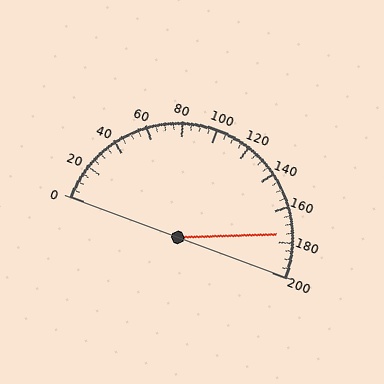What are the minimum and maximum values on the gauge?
The gauge ranges from 0 to 200.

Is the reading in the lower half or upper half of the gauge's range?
The reading is in the upper half of the range (0 to 200).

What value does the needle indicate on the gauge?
The needle indicates approximately 175.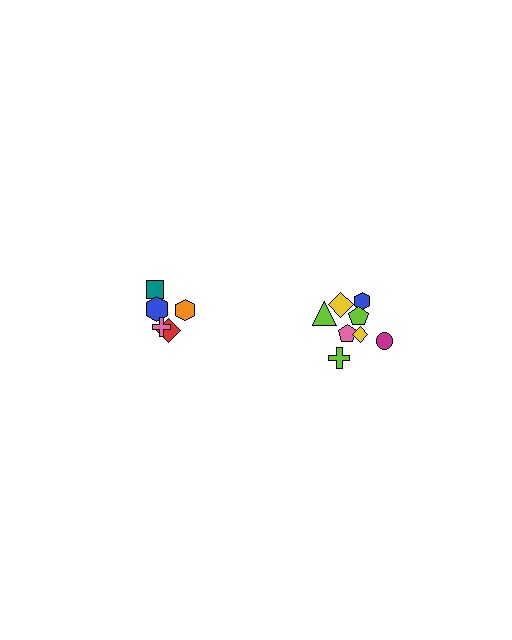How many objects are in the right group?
There are 8 objects.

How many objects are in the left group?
There are 5 objects.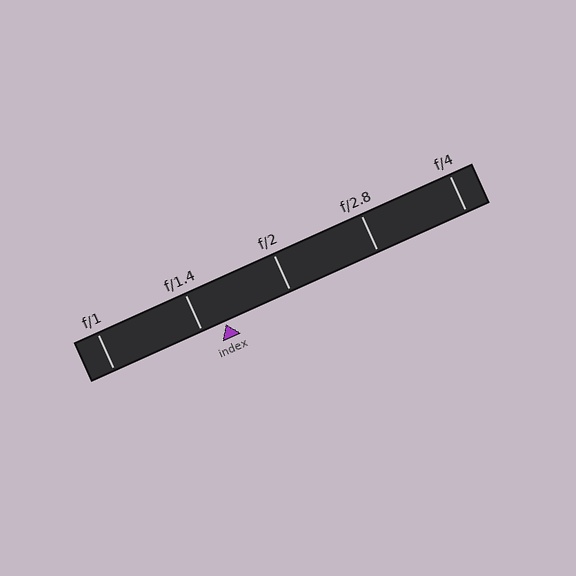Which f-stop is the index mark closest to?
The index mark is closest to f/1.4.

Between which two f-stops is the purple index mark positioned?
The index mark is between f/1.4 and f/2.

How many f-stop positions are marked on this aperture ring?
There are 5 f-stop positions marked.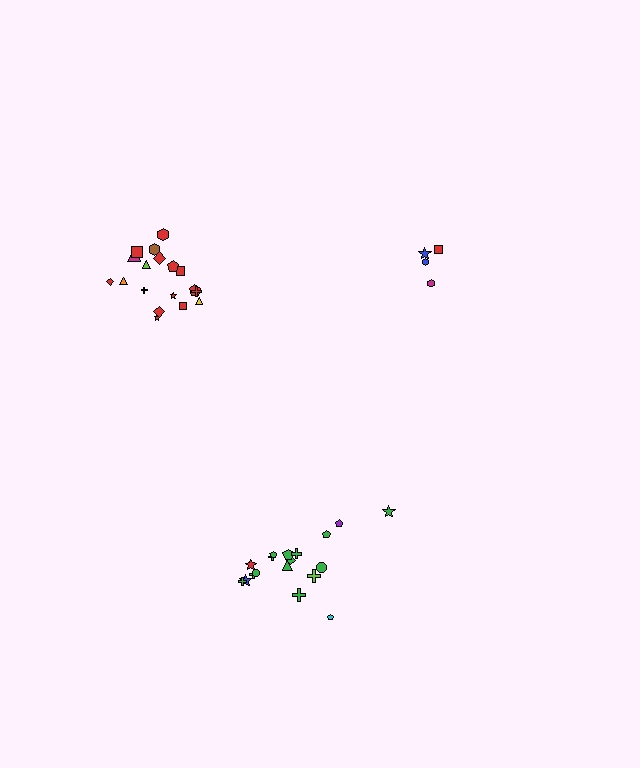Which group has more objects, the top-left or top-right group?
The top-left group.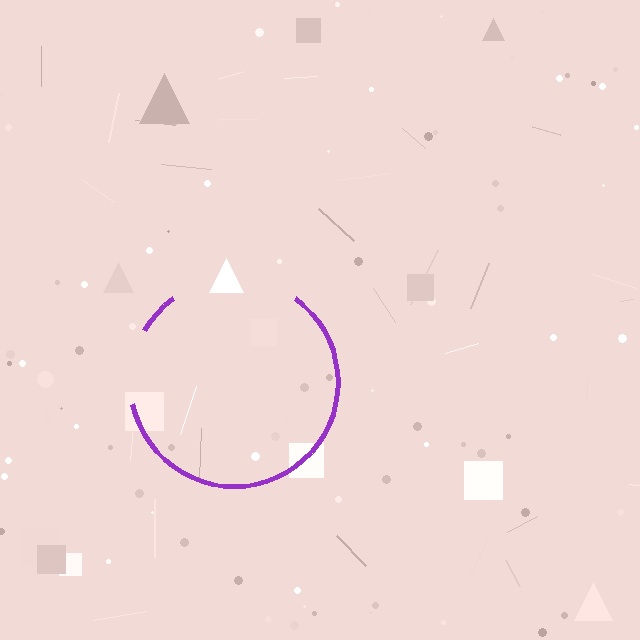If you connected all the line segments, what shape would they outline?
They would outline a circle.